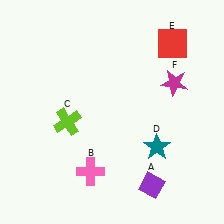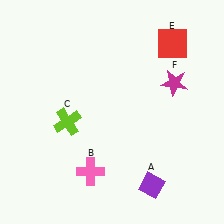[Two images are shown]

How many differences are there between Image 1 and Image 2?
There is 1 difference between the two images.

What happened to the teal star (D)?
The teal star (D) was removed in Image 2. It was in the bottom-right area of Image 1.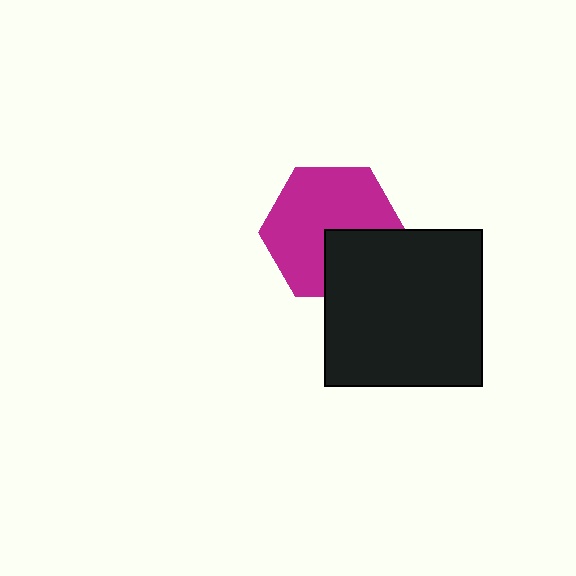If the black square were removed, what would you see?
You would see the complete magenta hexagon.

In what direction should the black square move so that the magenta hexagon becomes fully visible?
The black square should move toward the lower-right. That is the shortest direction to clear the overlap and leave the magenta hexagon fully visible.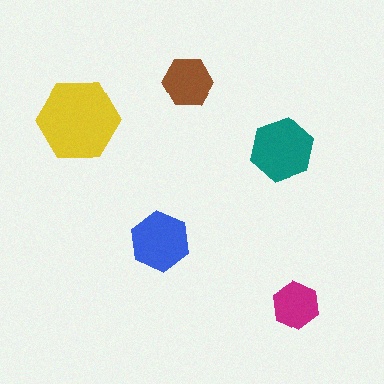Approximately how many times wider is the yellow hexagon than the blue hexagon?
About 1.5 times wider.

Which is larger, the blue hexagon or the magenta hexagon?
The blue one.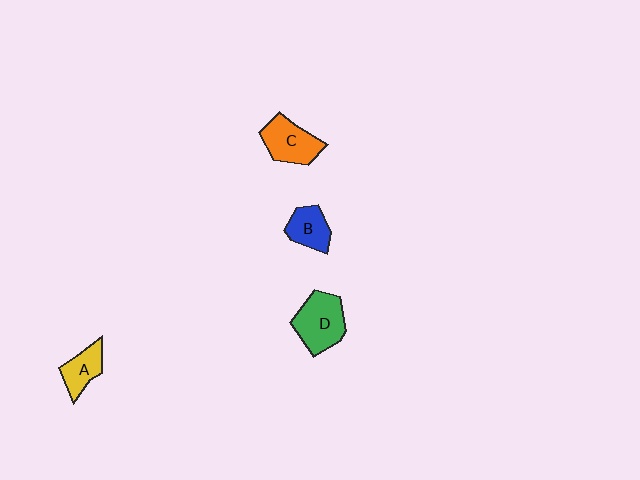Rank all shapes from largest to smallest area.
From largest to smallest: D (green), C (orange), B (blue), A (yellow).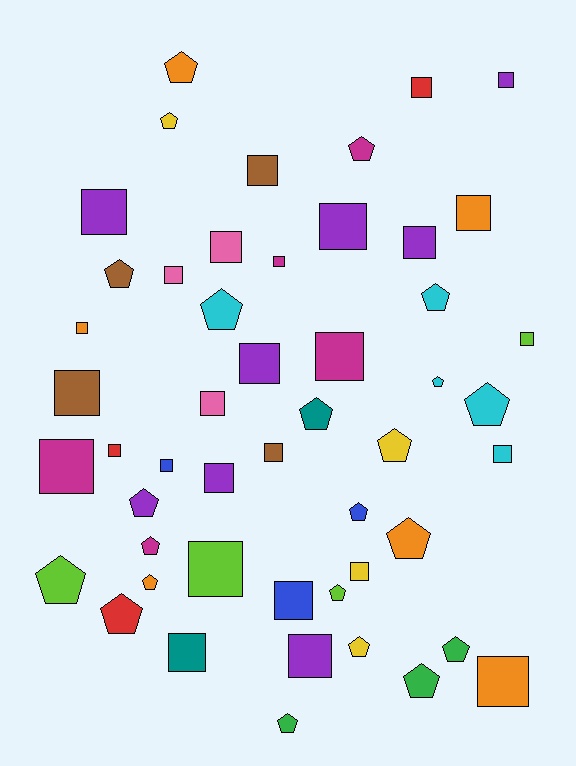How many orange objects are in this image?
There are 6 orange objects.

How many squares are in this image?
There are 28 squares.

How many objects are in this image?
There are 50 objects.